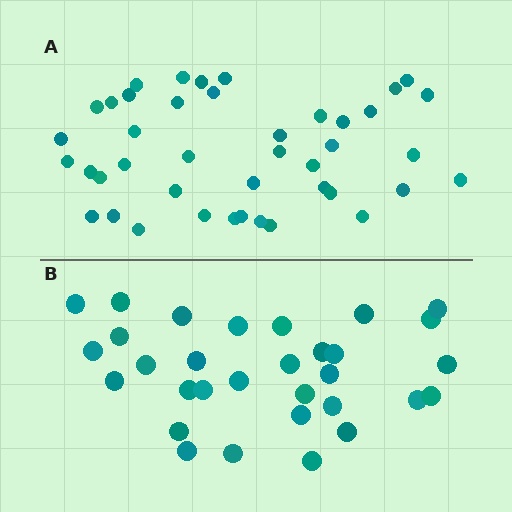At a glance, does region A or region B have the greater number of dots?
Region A (the top region) has more dots.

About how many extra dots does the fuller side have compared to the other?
Region A has roughly 12 or so more dots than region B.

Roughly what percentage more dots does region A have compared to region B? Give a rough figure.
About 35% more.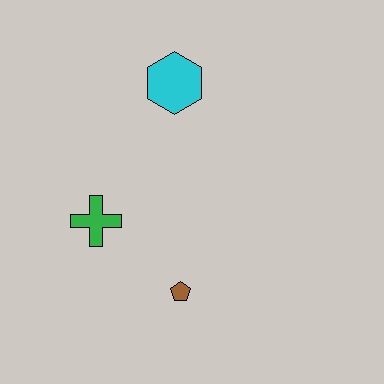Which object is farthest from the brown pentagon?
The cyan hexagon is farthest from the brown pentagon.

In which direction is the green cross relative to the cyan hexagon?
The green cross is below the cyan hexagon.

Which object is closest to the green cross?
The brown pentagon is closest to the green cross.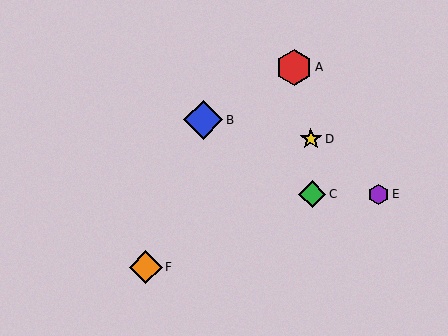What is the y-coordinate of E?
Object E is at y≈194.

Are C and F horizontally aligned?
No, C is at y≈194 and F is at y≈267.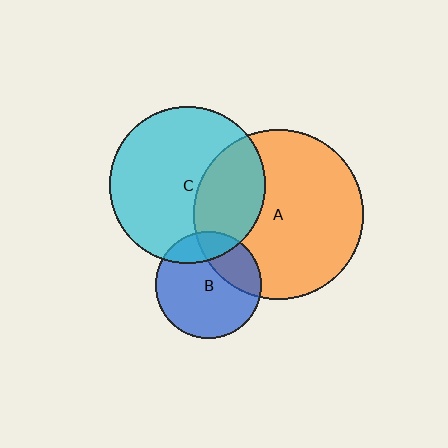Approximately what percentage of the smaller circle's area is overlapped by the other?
Approximately 35%.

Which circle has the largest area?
Circle A (orange).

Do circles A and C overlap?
Yes.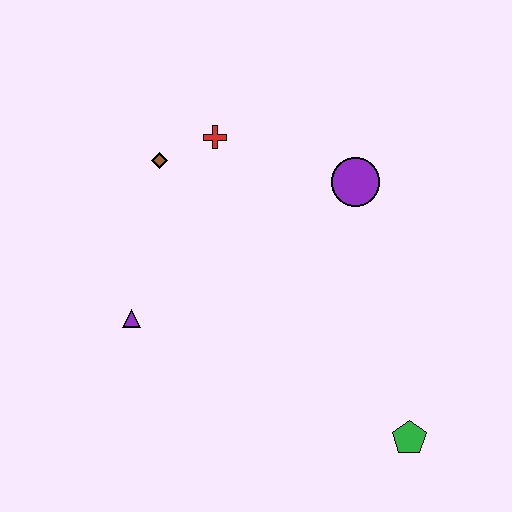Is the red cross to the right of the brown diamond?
Yes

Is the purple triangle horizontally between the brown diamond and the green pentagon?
No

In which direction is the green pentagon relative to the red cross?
The green pentagon is below the red cross.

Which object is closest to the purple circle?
The red cross is closest to the purple circle.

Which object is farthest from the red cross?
The green pentagon is farthest from the red cross.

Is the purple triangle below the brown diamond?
Yes